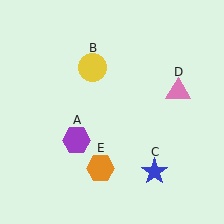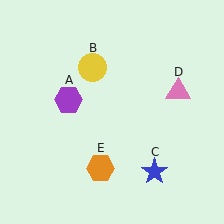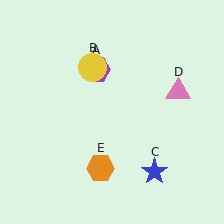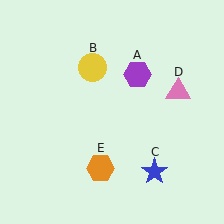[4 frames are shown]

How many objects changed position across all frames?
1 object changed position: purple hexagon (object A).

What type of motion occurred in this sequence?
The purple hexagon (object A) rotated clockwise around the center of the scene.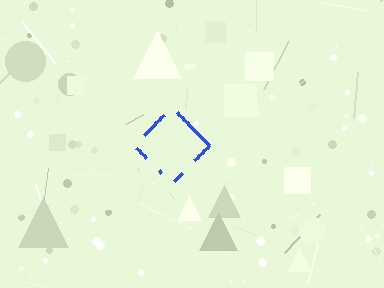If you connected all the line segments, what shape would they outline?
They would outline a diamond.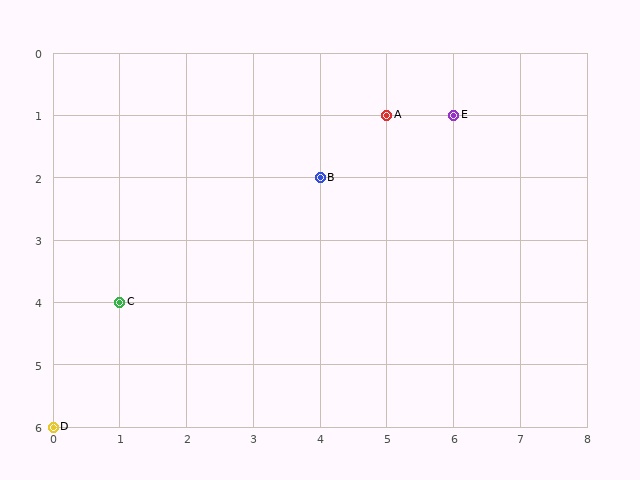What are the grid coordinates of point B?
Point B is at grid coordinates (4, 2).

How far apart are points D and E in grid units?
Points D and E are 6 columns and 5 rows apart (about 7.8 grid units diagonally).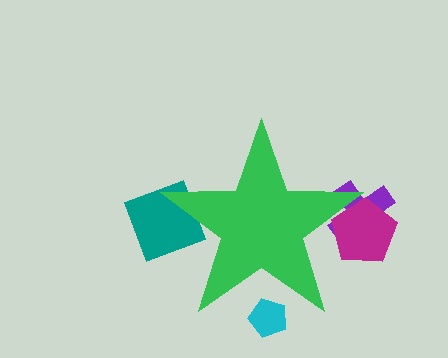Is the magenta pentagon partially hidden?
Yes, the magenta pentagon is partially hidden behind the green star.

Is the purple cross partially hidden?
Yes, the purple cross is partially hidden behind the green star.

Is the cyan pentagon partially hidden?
Yes, the cyan pentagon is partially hidden behind the green star.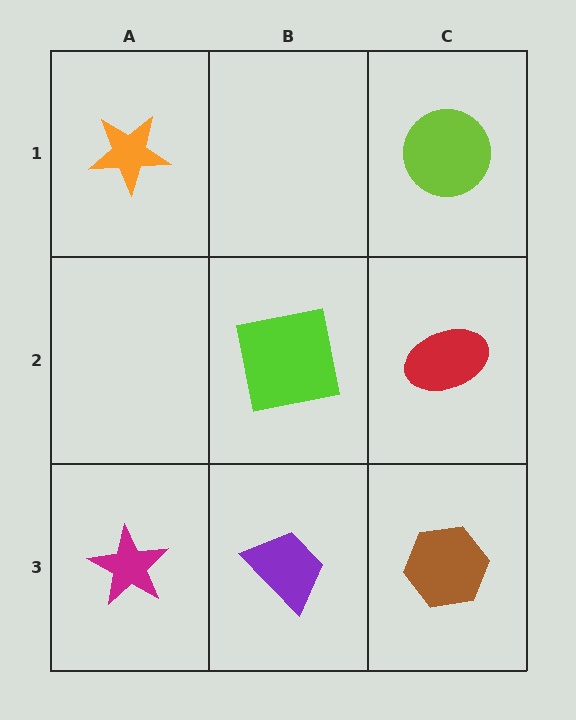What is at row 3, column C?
A brown hexagon.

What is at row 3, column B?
A purple trapezoid.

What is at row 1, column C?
A lime circle.